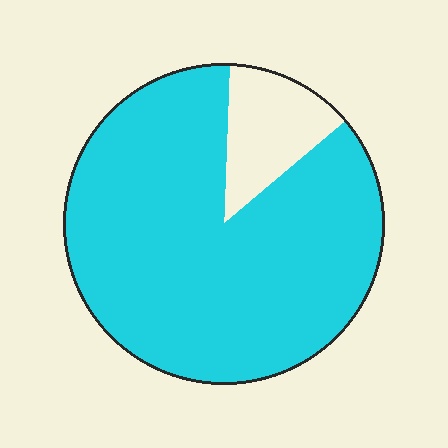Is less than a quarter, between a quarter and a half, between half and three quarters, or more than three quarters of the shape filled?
More than three quarters.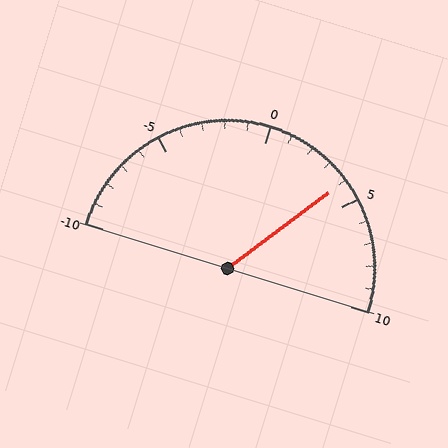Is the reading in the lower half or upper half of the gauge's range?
The reading is in the upper half of the range (-10 to 10).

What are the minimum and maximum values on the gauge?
The gauge ranges from -10 to 10.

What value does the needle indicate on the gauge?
The needle indicates approximately 4.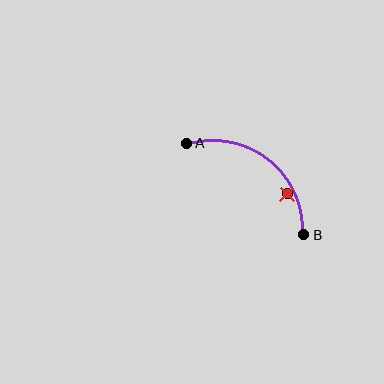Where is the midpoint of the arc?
The arc midpoint is the point on the curve farthest from the straight line joining A and B. It sits above and to the right of that line.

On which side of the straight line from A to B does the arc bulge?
The arc bulges above and to the right of the straight line connecting A and B.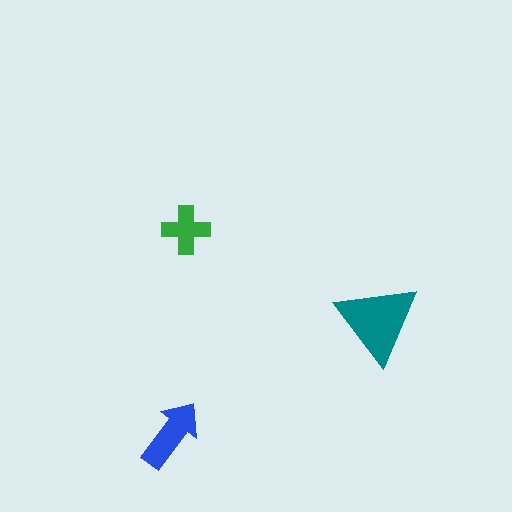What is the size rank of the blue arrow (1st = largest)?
2nd.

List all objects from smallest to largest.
The green cross, the blue arrow, the teal triangle.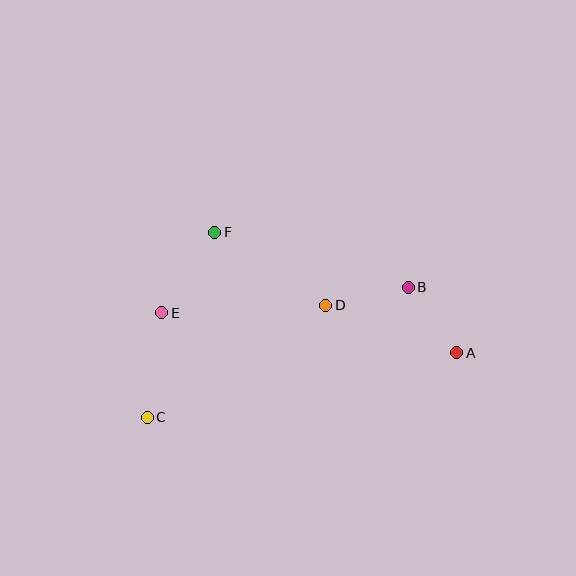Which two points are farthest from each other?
Points A and C are farthest from each other.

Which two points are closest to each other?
Points A and B are closest to each other.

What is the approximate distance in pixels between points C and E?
The distance between C and E is approximately 106 pixels.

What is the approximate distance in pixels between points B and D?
The distance between B and D is approximately 85 pixels.